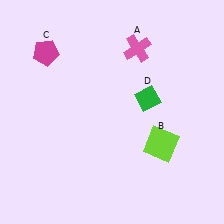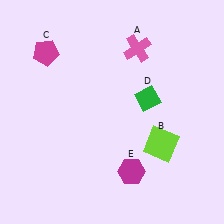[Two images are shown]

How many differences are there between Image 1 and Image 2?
There is 1 difference between the two images.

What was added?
A magenta hexagon (E) was added in Image 2.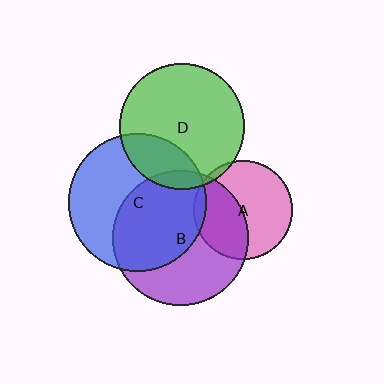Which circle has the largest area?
Circle C (blue).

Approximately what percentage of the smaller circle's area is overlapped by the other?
Approximately 5%.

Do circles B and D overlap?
Yes.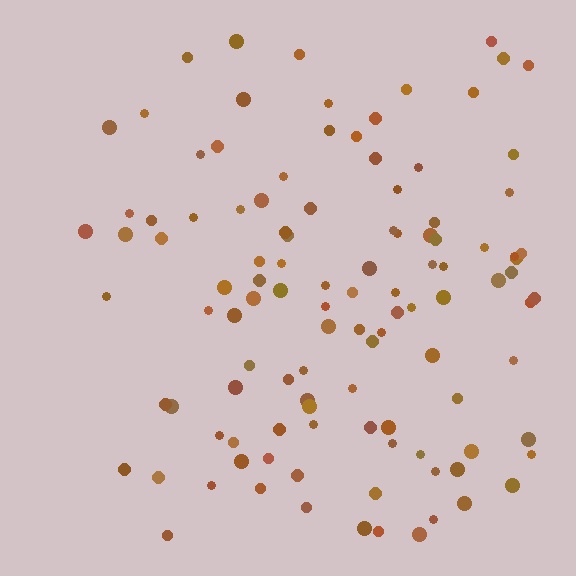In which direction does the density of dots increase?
From left to right, with the right side densest.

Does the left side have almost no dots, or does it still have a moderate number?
Still a moderate number, just noticeably fewer than the right.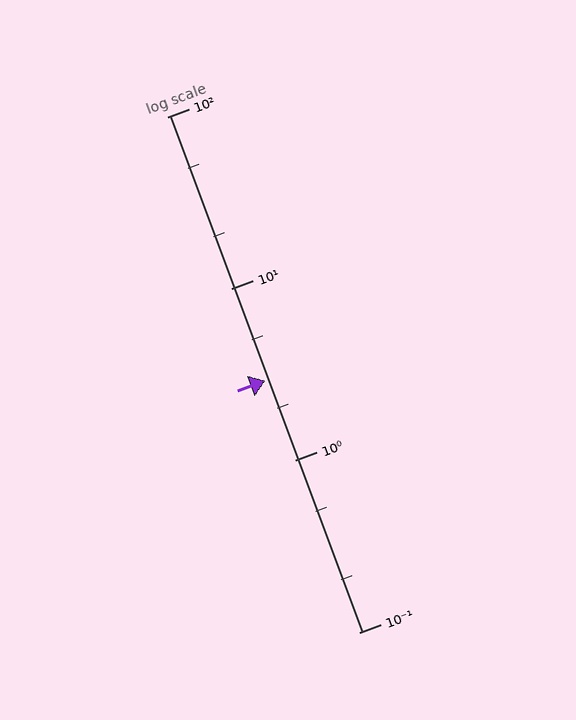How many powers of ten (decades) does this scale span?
The scale spans 3 decades, from 0.1 to 100.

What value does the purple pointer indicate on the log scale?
The pointer indicates approximately 2.9.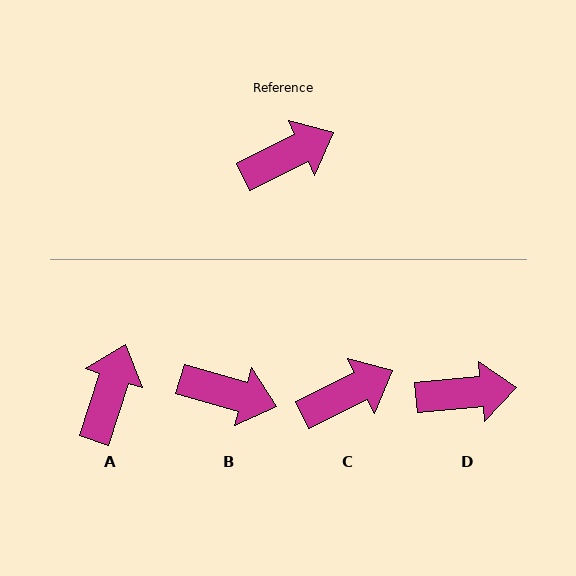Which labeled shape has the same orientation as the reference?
C.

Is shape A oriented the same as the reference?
No, it is off by about 46 degrees.